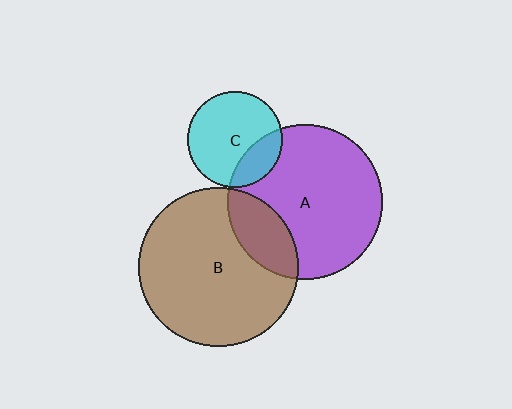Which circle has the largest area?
Circle B (brown).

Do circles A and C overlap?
Yes.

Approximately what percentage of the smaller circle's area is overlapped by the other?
Approximately 25%.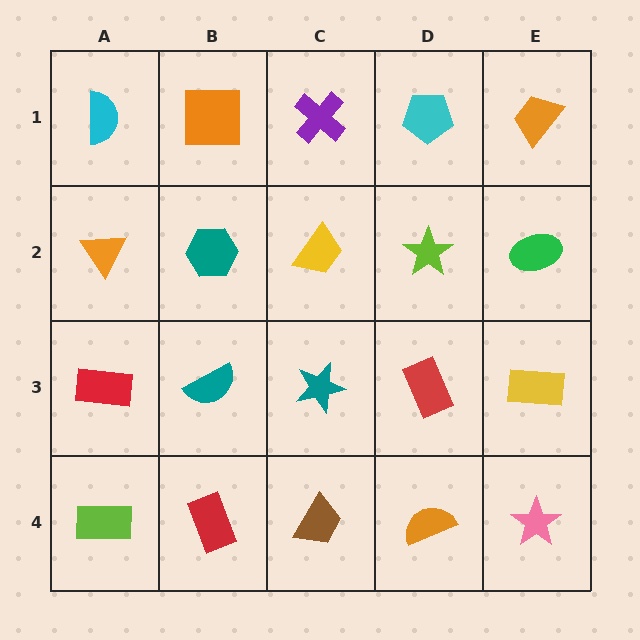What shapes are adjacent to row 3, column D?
A lime star (row 2, column D), an orange semicircle (row 4, column D), a teal star (row 3, column C), a yellow rectangle (row 3, column E).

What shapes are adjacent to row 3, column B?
A teal hexagon (row 2, column B), a red rectangle (row 4, column B), a red rectangle (row 3, column A), a teal star (row 3, column C).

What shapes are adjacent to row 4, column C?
A teal star (row 3, column C), a red rectangle (row 4, column B), an orange semicircle (row 4, column D).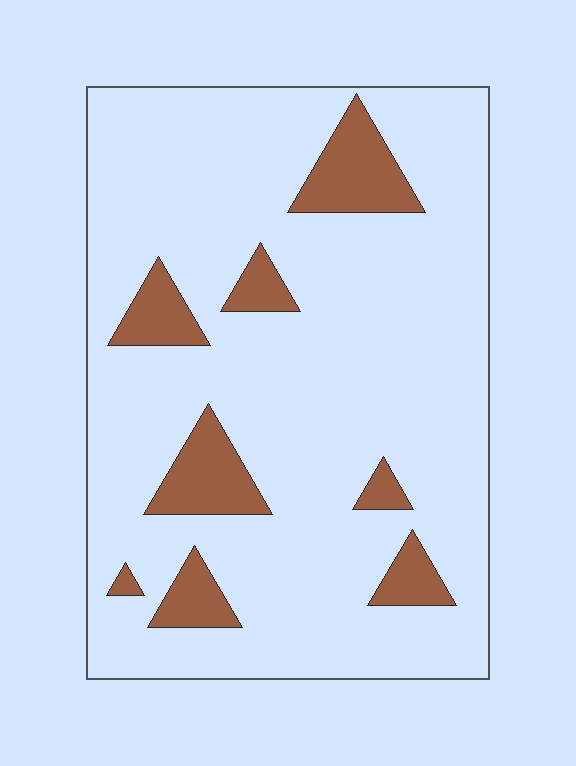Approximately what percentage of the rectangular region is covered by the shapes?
Approximately 15%.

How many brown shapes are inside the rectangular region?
8.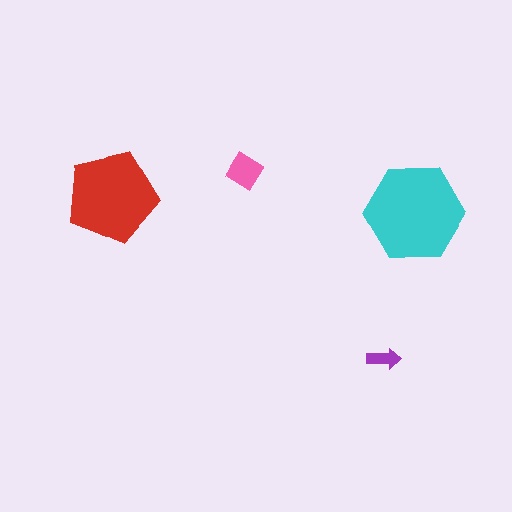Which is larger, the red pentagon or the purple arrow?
The red pentagon.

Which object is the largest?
The cyan hexagon.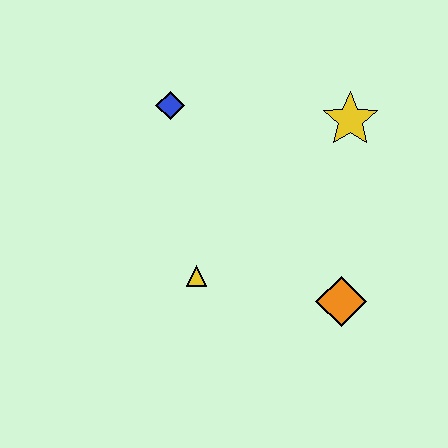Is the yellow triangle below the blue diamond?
Yes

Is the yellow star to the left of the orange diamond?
No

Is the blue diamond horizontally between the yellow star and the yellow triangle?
No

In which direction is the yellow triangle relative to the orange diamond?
The yellow triangle is to the left of the orange diamond.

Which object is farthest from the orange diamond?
The blue diamond is farthest from the orange diamond.